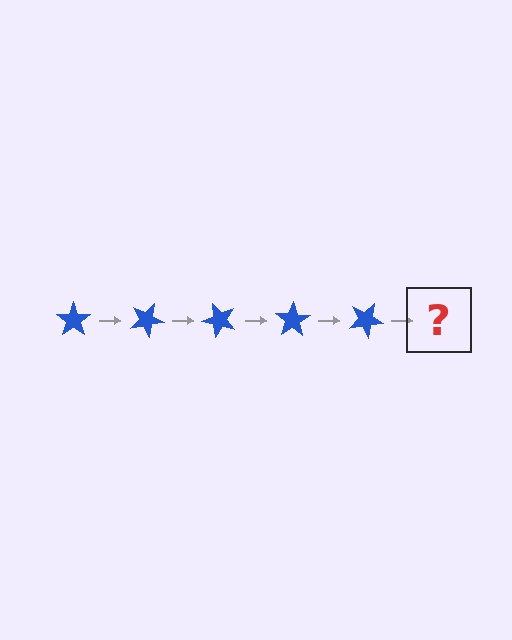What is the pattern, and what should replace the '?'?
The pattern is that the star rotates 25 degrees each step. The '?' should be a blue star rotated 125 degrees.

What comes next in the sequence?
The next element should be a blue star rotated 125 degrees.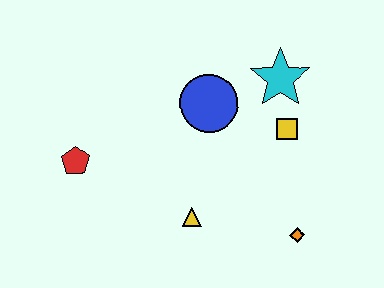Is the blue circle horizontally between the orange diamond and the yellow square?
No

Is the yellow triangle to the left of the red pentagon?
No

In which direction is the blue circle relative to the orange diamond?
The blue circle is above the orange diamond.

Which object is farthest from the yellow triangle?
The cyan star is farthest from the yellow triangle.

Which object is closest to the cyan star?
The yellow square is closest to the cyan star.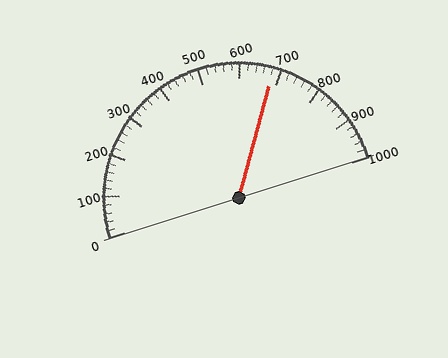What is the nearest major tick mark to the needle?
The nearest major tick mark is 700.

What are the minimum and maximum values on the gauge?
The gauge ranges from 0 to 1000.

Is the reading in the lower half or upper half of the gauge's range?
The reading is in the upper half of the range (0 to 1000).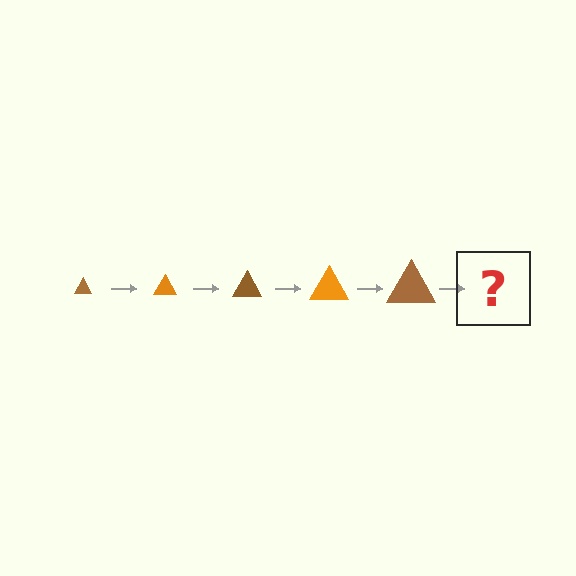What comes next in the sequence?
The next element should be an orange triangle, larger than the previous one.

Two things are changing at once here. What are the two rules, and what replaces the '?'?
The two rules are that the triangle grows larger each step and the color cycles through brown and orange. The '?' should be an orange triangle, larger than the previous one.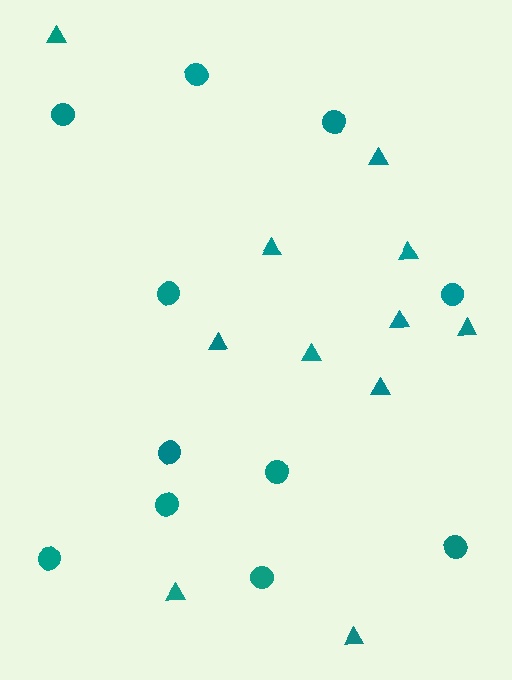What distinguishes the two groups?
There are 2 groups: one group of circles (11) and one group of triangles (11).